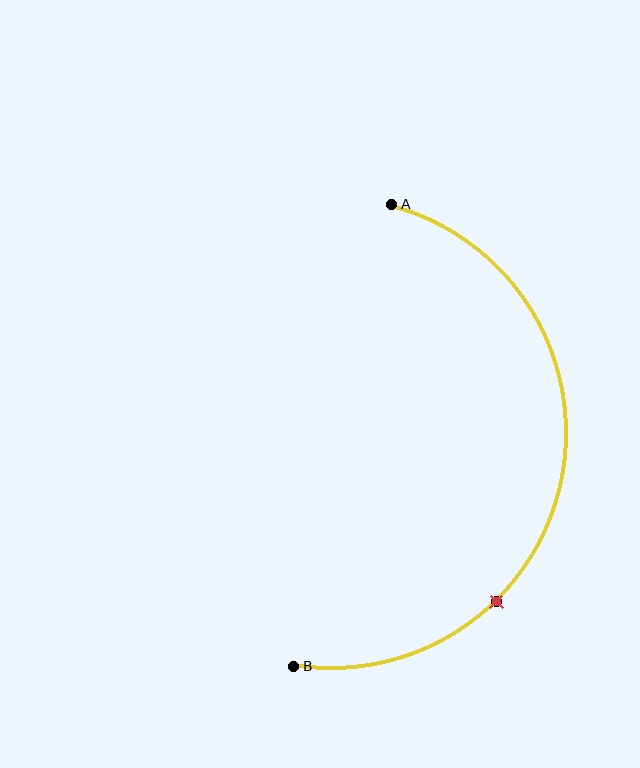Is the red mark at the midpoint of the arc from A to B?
No. The red mark lies on the arc but is closer to endpoint B. The arc midpoint would be at the point on the curve equidistant along the arc from both A and B.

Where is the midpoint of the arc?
The arc midpoint is the point on the curve farthest from the straight line joining A and B. It sits to the right of that line.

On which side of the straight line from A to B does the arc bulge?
The arc bulges to the right of the straight line connecting A and B.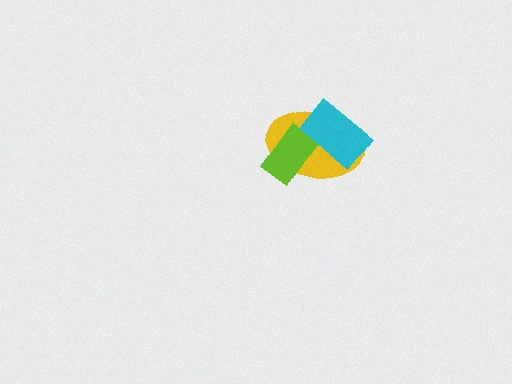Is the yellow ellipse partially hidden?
Yes, it is partially covered by another shape.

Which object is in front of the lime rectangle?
The cyan rectangle is in front of the lime rectangle.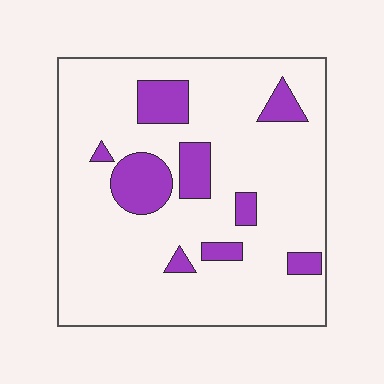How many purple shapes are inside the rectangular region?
9.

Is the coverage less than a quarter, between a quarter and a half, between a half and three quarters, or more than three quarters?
Less than a quarter.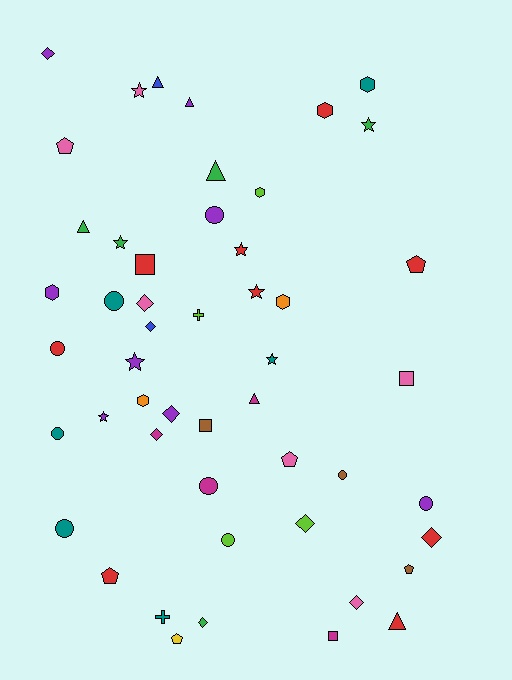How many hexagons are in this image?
There are 6 hexagons.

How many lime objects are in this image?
There are 4 lime objects.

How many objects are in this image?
There are 50 objects.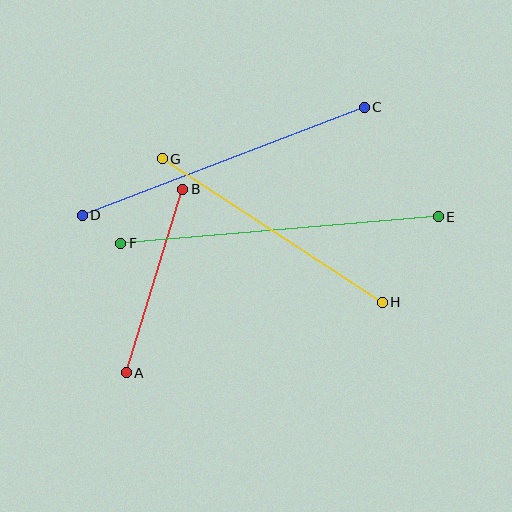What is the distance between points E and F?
The distance is approximately 319 pixels.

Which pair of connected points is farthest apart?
Points E and F are farthest apart.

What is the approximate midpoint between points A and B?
The midpoint is at approximately (155, 281) pixels.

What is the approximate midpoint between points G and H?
The midpoint is at approximately (272, 231) pixels.